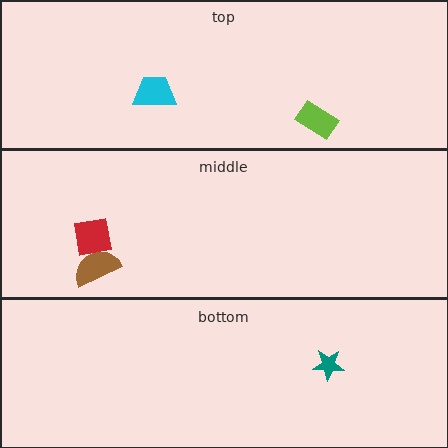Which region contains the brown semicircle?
The middle region.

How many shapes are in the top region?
2.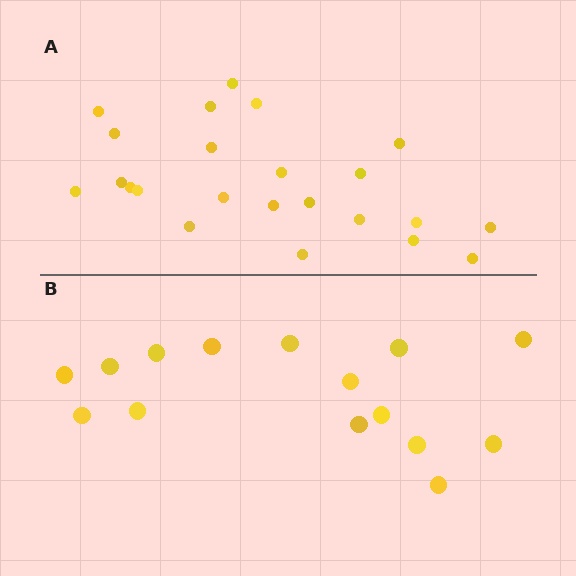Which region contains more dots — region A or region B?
Region A (the top region) has more dots.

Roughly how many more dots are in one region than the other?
Region A has roughly 8 or so more dots than region B.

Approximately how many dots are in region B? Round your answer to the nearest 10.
About 20 dots. (The exact count is 15, which rounds to 20.)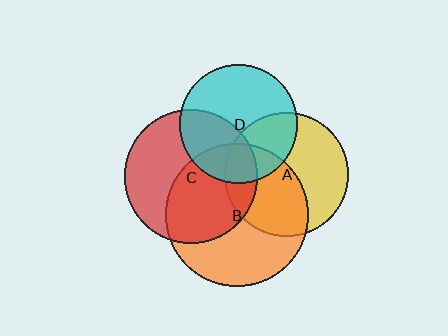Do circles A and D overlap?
Yes.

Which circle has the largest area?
Circle B (orange).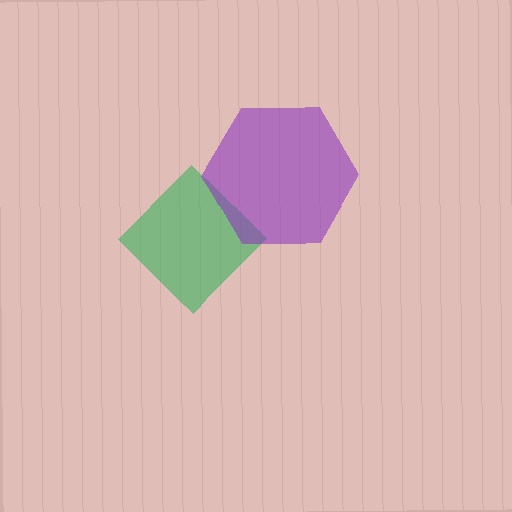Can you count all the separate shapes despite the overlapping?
Yes, there are 2 separate shapes.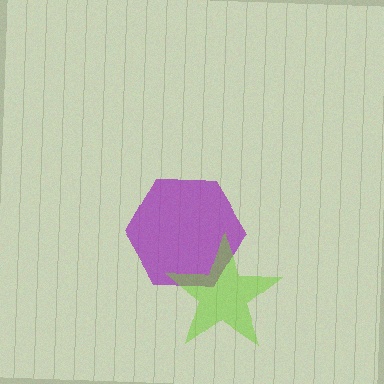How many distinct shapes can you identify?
There are 2 distinct shapes: a purple hexagon, a lime star.